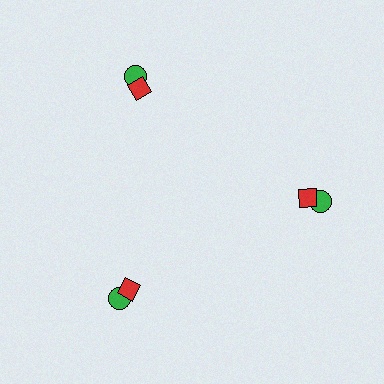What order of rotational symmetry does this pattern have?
This pattern has 3-fold rotational symmetry.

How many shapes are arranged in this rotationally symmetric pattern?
There are 6 shapes, arranged in 3 groups of 2.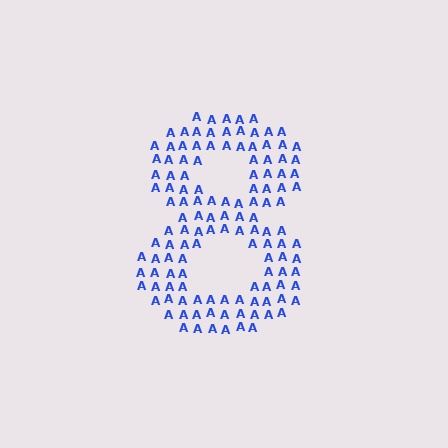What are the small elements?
The small elements are letter A's.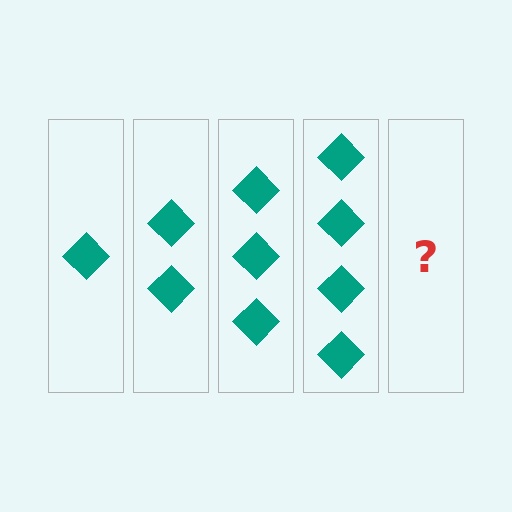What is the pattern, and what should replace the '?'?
The pattern is that each step adds one more diamond. The '?' should be 5 diamonds.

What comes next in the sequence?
The next element should be 5 diamonds.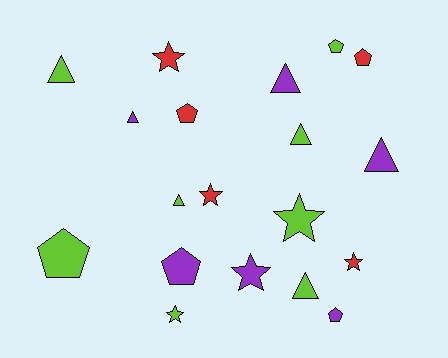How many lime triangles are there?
There are 4 lime triangles.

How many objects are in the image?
There are 19 objects.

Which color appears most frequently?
Lime, with 8 objects.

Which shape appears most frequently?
Triangle, with 7 objects.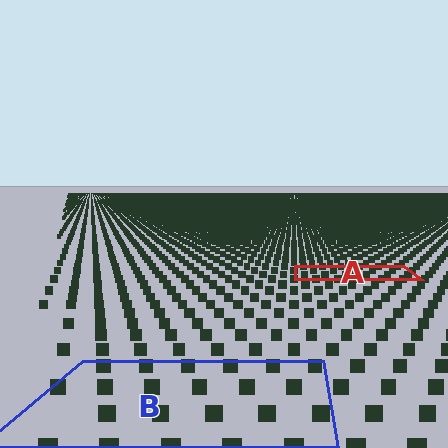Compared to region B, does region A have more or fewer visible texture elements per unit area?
Region A has more texture elements per unit area — they are packed more densely because it is farther away.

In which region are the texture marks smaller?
The texture marks are smaller in region A, because it is farther away.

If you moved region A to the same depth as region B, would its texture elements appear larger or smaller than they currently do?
They would appear larger. At a closer depth, the same texture elements are projected at a bigger on-screen size.